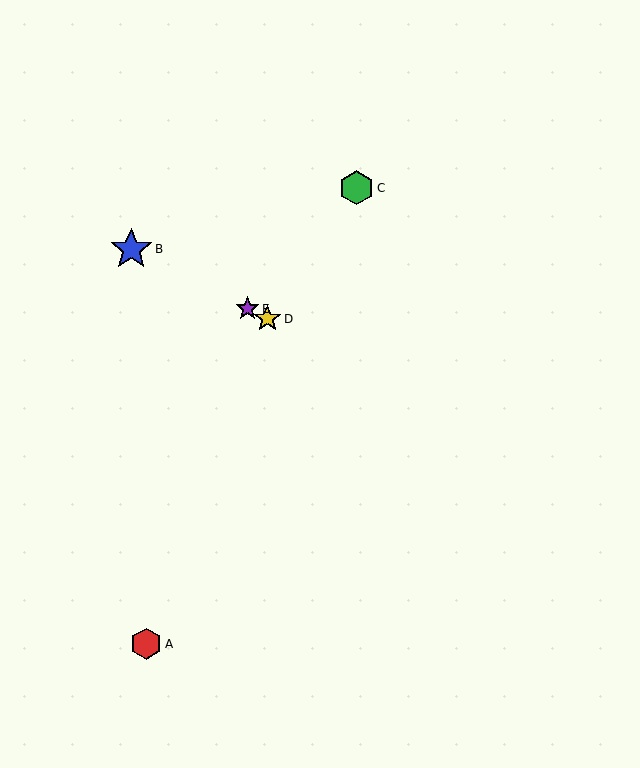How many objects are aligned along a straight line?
3 objects (B, D, E) are aligned along a straight line.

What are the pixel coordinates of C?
Object C is at (357, 188).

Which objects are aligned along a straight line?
Objects B, D, E are aligned along a straight line.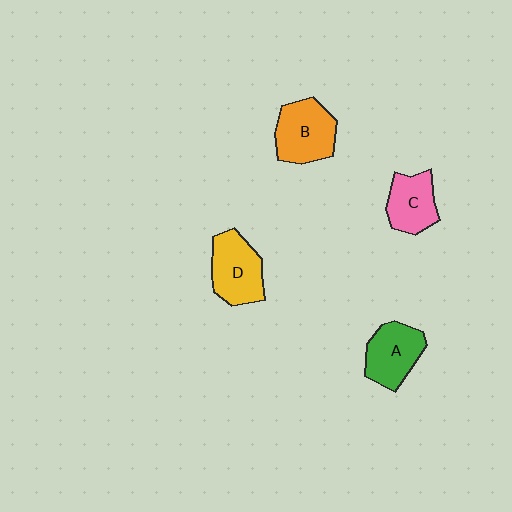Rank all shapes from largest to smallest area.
From largest to smallest: B (orange), D (yellow), A (green), C (pink).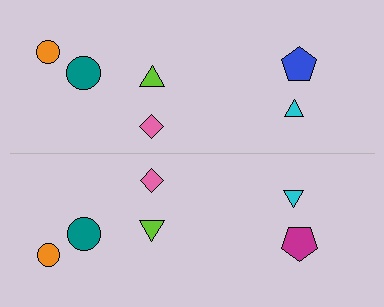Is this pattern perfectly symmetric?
No, the pattern is not perfectly symmetric. The magenta pentagon on the bottom side breaks the symmetry — its mirror counterpart is blue.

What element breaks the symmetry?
The magenta pentagon on the bottom side breaks the symmetry — its mirror counterpart is blue.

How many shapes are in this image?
There are 12 shapes in this image.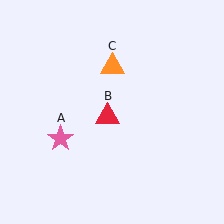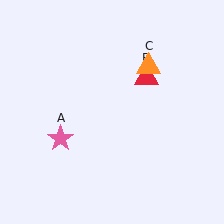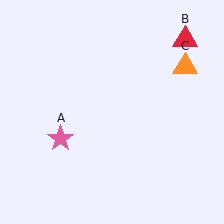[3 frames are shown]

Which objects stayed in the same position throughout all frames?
Pink star (object A) remained stationary.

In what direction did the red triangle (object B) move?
The red triangle (object B) moved up and to the right.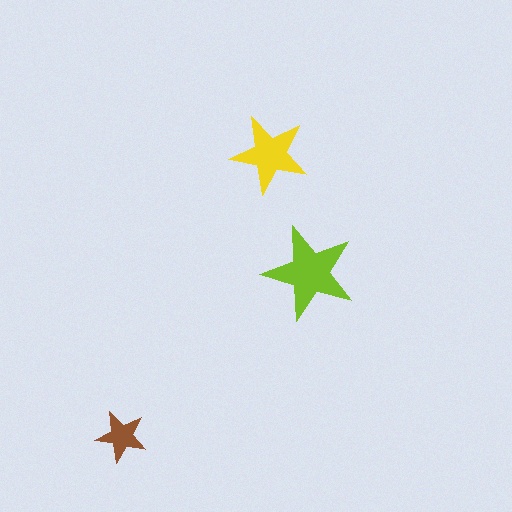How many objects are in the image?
There are 3 objects in the image.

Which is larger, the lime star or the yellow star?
The lime one.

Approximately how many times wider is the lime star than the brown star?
About 2 times wider.